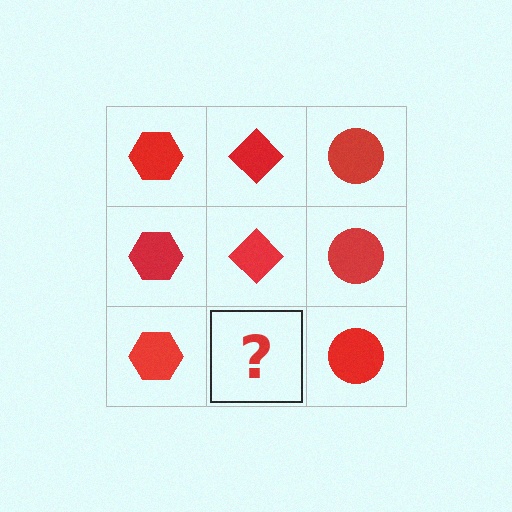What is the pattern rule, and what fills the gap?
The rule is that each column has a consistent shape. The gap should be filled with a red diamond.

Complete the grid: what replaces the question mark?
The question mark should be replaced with a red diamond.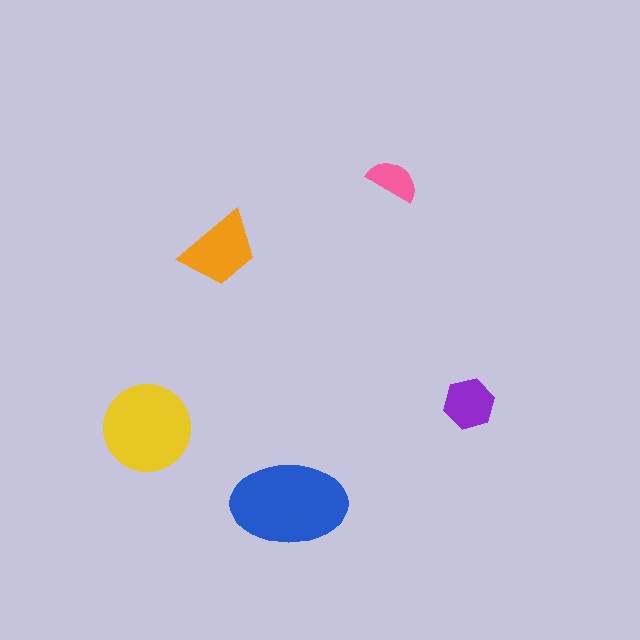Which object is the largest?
The blue ellipse.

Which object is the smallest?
The pink semicircle.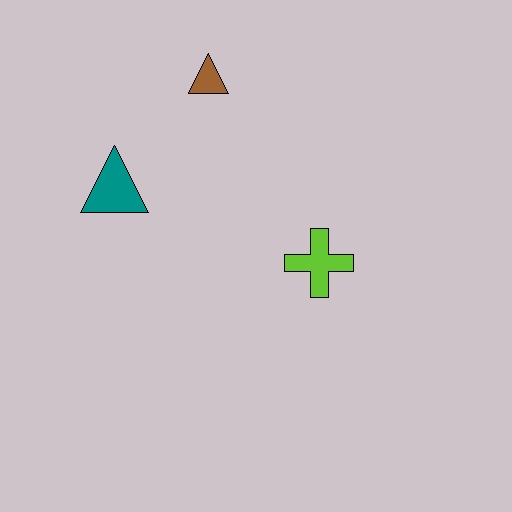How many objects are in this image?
There are 3 objects.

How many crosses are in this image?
There is 1 cross.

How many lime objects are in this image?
There is 1 lime object.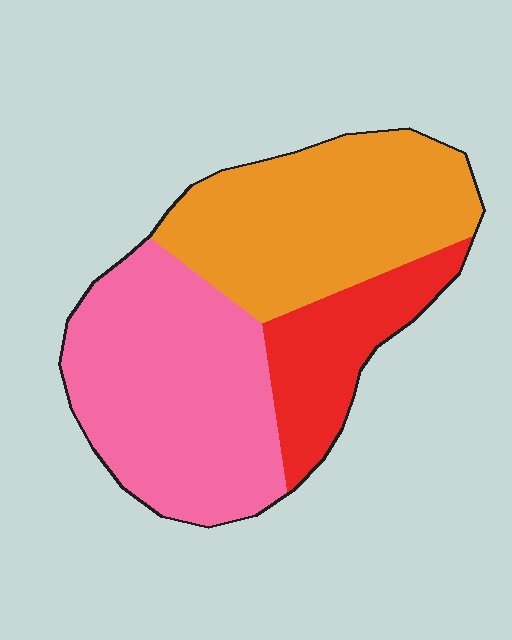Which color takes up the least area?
Red, at roughly 20%.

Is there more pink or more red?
Pink.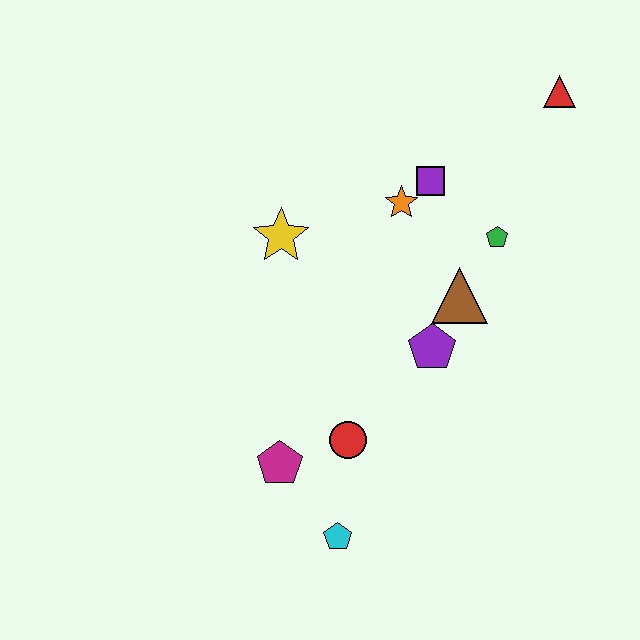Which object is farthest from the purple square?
The cyan pentagon is farthest from the purple square.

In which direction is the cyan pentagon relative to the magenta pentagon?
The cyan pentagon is below the magenta pentagon.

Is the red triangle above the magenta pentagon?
Yes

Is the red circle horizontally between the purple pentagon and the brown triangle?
No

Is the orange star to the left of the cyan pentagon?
No